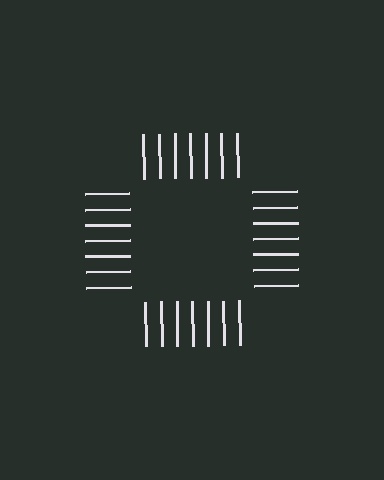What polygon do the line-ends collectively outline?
An illusory square — the line segments terminate on its edges but no continuous stroke is drawn.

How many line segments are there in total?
28 — 7 along each of the 4 edges.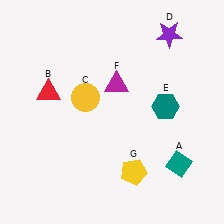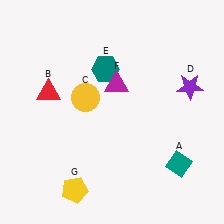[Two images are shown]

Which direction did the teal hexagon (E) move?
The teal hexagon (E) moved left.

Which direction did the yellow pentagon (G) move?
The yellow pentagon (G) moved left.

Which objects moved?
The objects that moved are: the purple star (D), the teal hexagon (E), the yellow pentagon (G).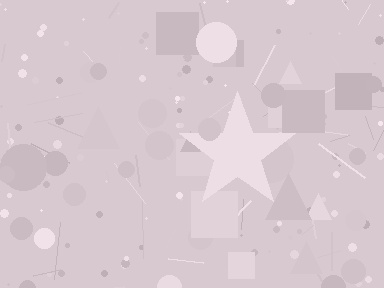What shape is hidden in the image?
A star is hidden in the image.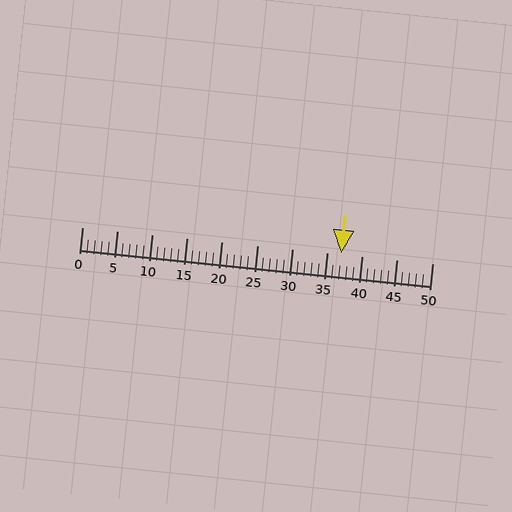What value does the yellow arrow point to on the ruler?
The yellow arrow points to approximately 37.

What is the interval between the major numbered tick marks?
The major tick marks are spaced 5 units apart.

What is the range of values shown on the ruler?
The ruler shows values from 0 to 50.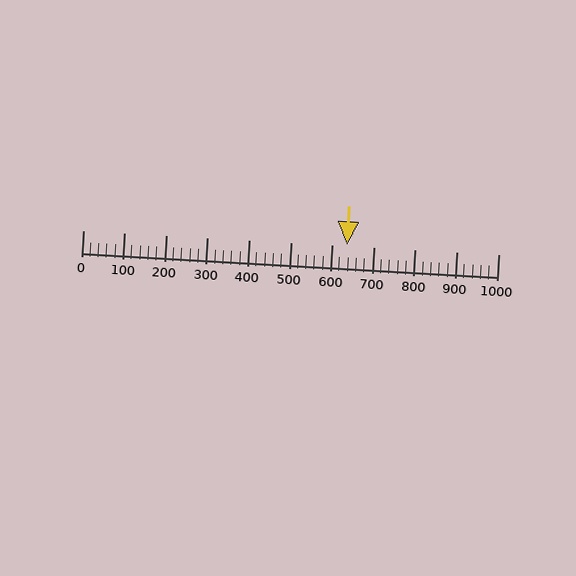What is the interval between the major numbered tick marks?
The major tick marks are spaced 100 units apart.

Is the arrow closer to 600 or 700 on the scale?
The arrow is closer to 600.